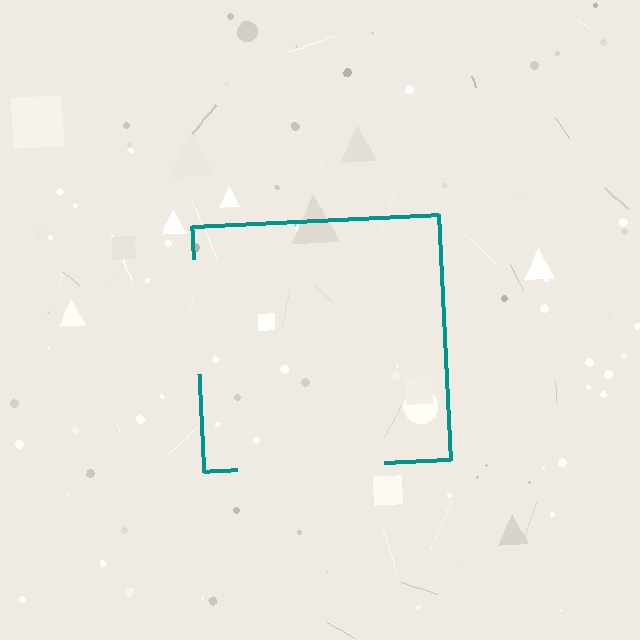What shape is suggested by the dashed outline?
The dashed outline suggests a square.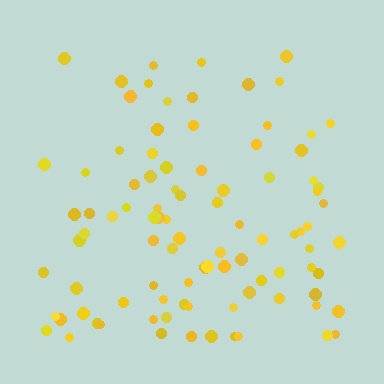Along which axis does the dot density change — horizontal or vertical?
Vertical.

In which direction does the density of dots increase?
From top to bottom, with the bottom side densest.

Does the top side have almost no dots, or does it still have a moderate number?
Still a moderate number, just noticeably fewer than the bottom.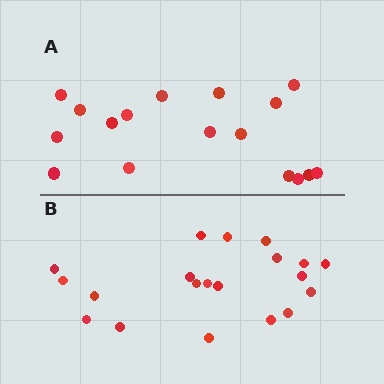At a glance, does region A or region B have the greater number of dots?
Region B (the bottom region) has more dots.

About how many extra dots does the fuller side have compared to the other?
Region B has just a few more — roughly 2 or 3 more dots than region A.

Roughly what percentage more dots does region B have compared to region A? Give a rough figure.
About 20% more.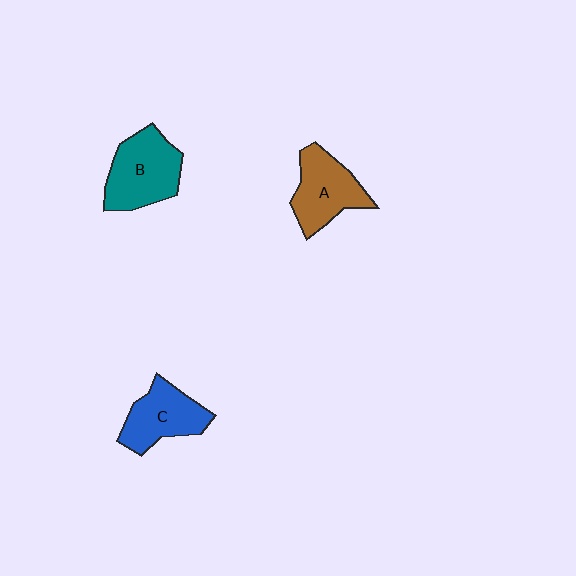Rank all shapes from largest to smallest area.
From largest to smallest: B (teal), A (brown), C (blue).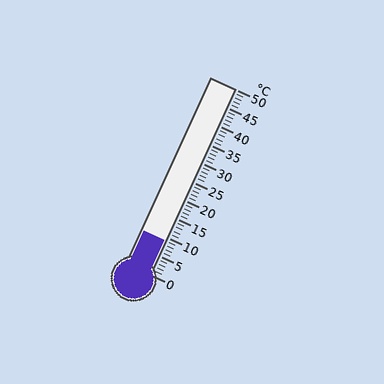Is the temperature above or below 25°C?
The temperature is below 25°C.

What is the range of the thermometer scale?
The thermometer scale ranges from 0°C to 50°C.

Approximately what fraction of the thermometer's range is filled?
The thermometer is filled to approximately 20% of its range.